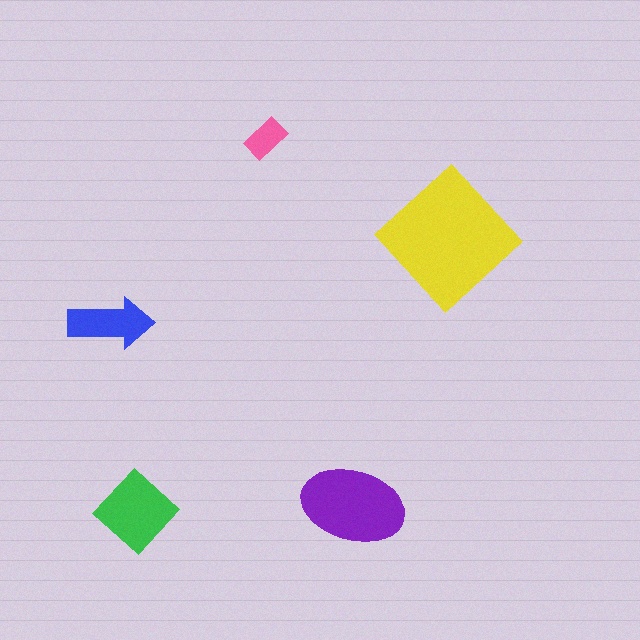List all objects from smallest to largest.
The pink rectangle, the blue arrow, the green diamond, the purple ellipse, the yellow diamond.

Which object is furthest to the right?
The yellow diamond is rightmost.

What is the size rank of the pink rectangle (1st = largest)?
5th.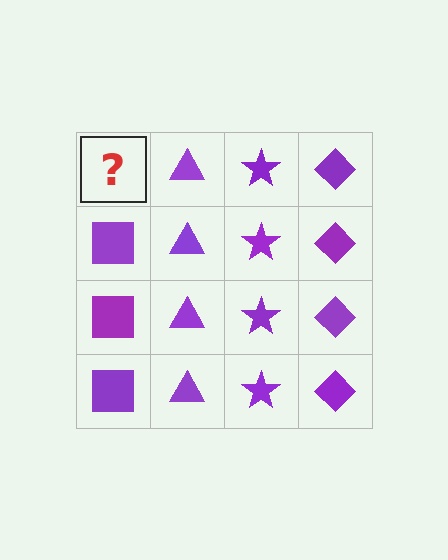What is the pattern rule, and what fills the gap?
The rule is that each column has a consistent shape. The gap should be filled with a purple square.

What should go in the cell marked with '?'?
The missing cell should contain a purple square.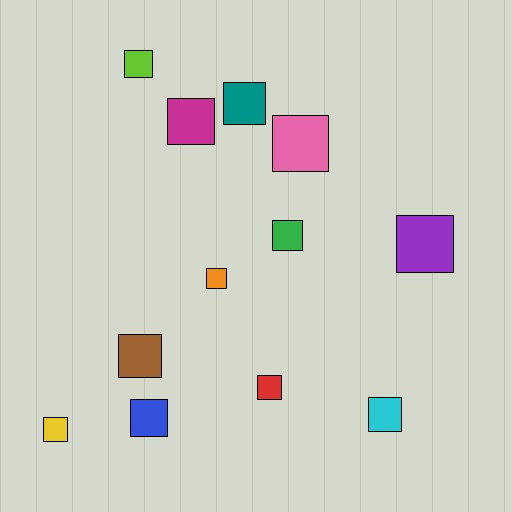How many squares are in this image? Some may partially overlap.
There are 12 squares.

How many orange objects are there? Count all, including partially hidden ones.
There is 1 orange object.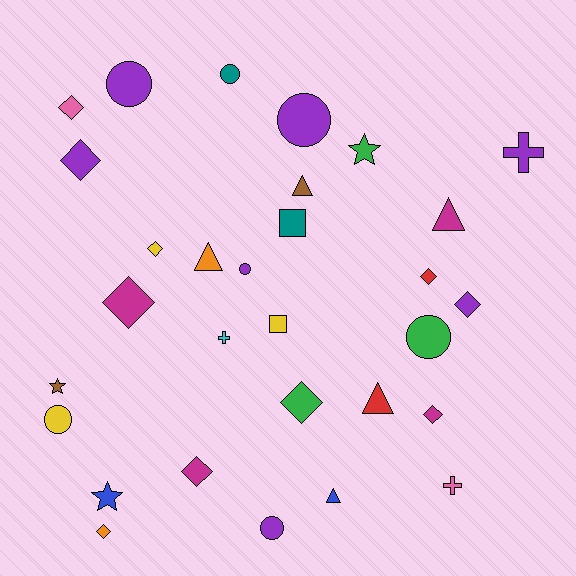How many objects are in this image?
There are 30 objects.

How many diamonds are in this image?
There are 10 diamonds.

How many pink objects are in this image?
There are 2 pink objects.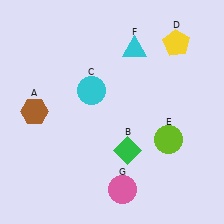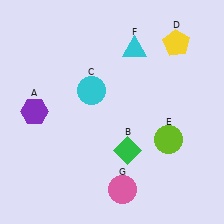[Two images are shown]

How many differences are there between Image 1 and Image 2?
There is 1 difference between the two images.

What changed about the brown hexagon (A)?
In Image 1, A is brown. In Image 2, it changed to purple.